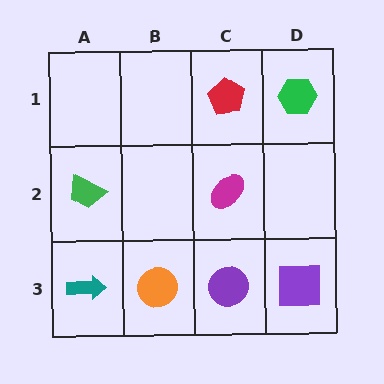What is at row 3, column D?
A purple square.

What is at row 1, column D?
A green hexagon.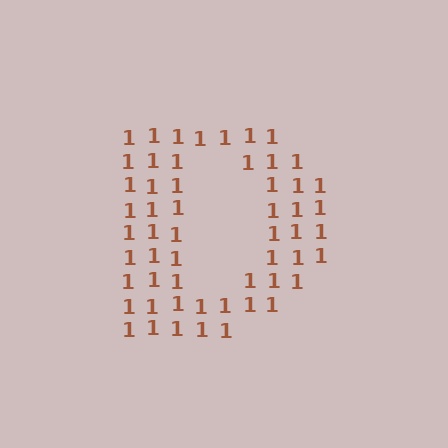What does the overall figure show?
The overall figure shows the letter D.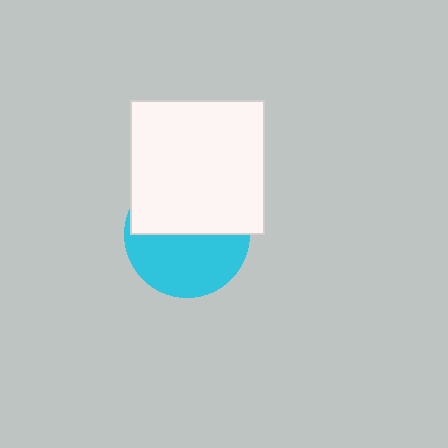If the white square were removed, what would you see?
You would see the complete cyan circle.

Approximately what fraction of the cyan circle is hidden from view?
Roughly 50% of the cyan circle is hidden behind the white square.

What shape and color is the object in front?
The object in front is a white square.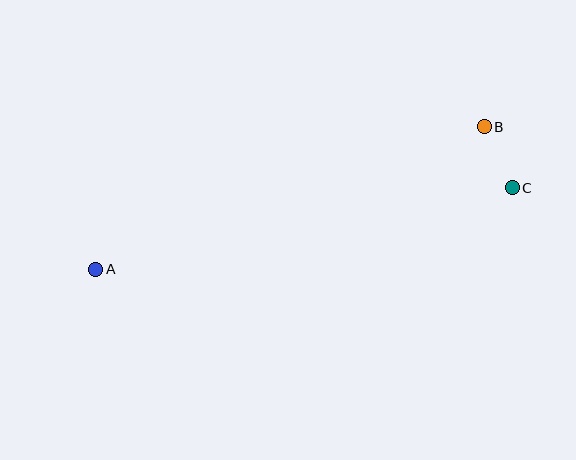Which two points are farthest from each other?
Points A and C are farthest from each other.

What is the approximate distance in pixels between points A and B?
The distance between A and B is approximately 414 pixels.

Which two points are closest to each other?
Points B and C are closest to each other.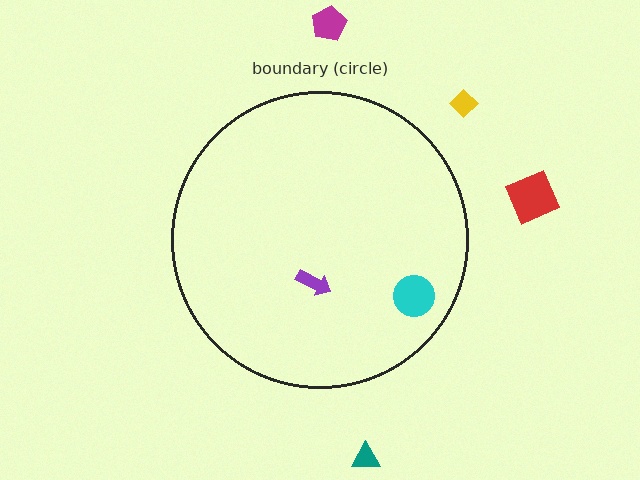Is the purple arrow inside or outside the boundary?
Inside.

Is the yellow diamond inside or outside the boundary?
Outside.